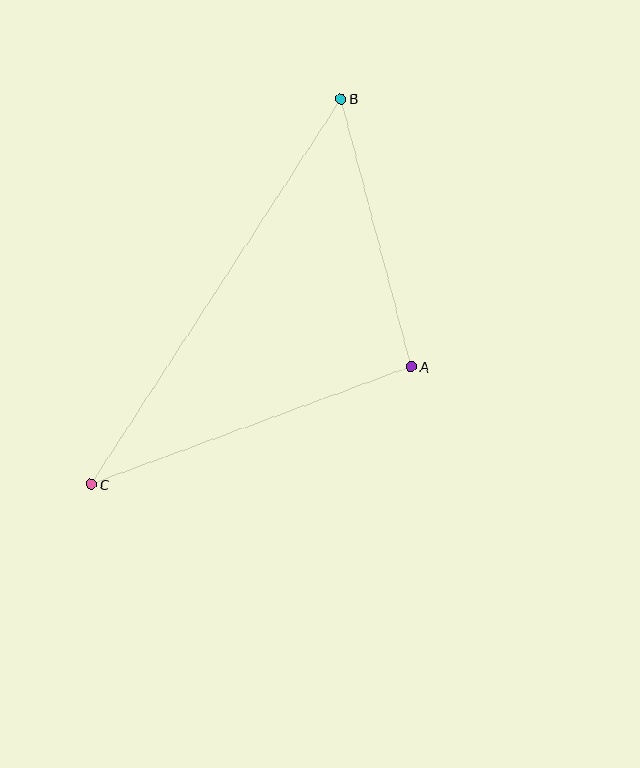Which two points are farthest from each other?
Points B and C are farthest from each other.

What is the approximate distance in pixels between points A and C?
The distance between A and C is approximately 341 pixels.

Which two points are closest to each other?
Points A and B are closest to each other.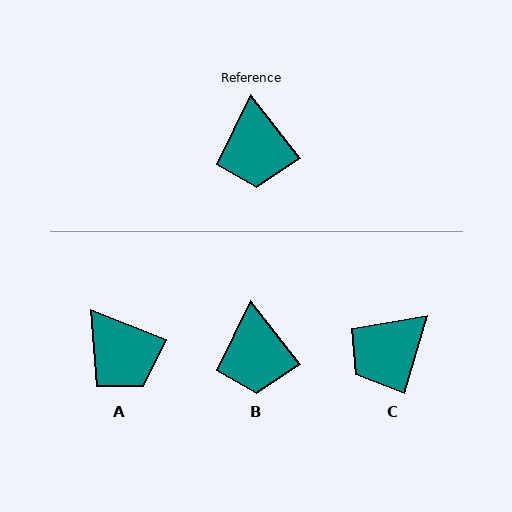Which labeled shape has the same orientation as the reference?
B.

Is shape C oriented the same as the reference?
No, it is off by about 54 degrees.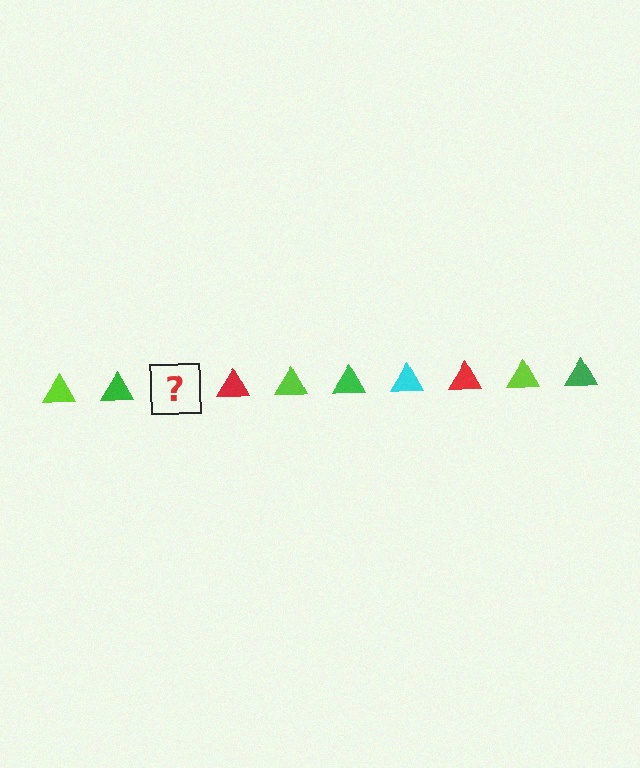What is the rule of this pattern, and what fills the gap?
The rule is that the pattern cycles through lime, green, cyan, red triangles. The gap should be filled with a cyan triangle.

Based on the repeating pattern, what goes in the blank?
The blank should be a cyan triangle.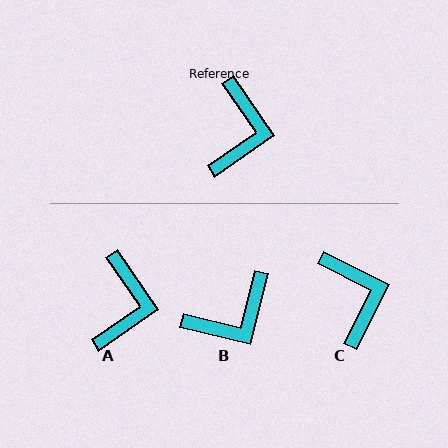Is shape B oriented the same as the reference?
No, it is off by about 49 degrees.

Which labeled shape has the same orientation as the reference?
A.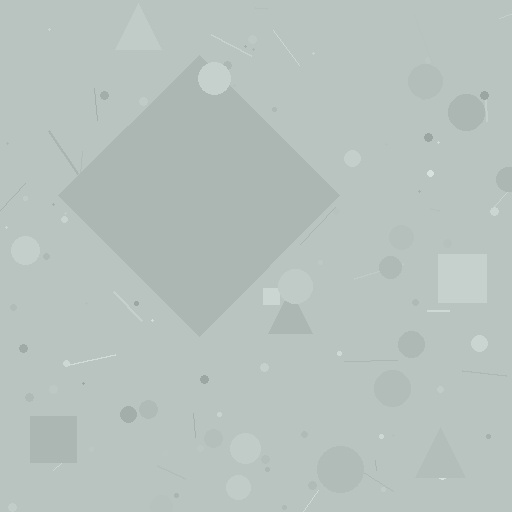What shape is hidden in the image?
A diamond is hidden in the image.